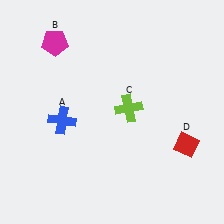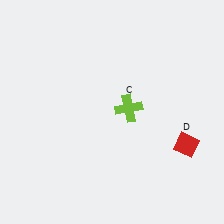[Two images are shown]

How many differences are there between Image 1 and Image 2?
There are 2 differences between the two images.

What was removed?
The magenta pentagon (B), the blue cross (A) were removed in Image 2.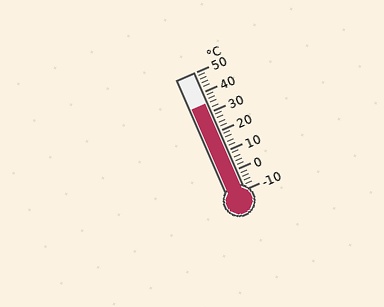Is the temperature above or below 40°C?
The temperature is below 40°C.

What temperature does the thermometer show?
The thermometer shows approximately 34°C.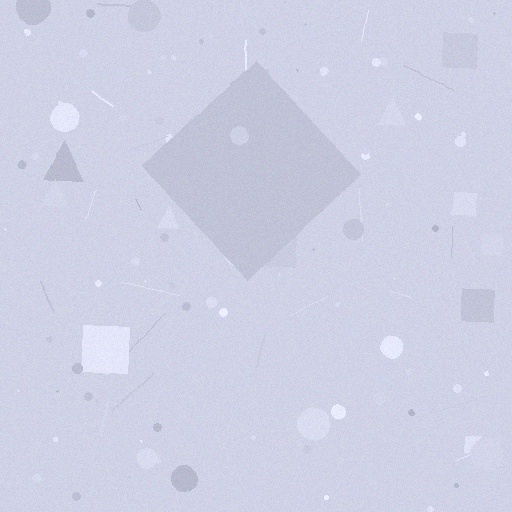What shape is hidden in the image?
A diamond is hidden in the image.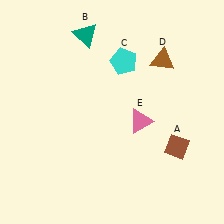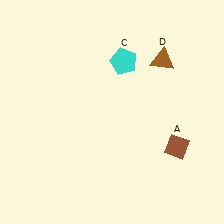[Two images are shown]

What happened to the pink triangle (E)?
The pink triangle (E) was removed in Image 2. It was in the bottom-right area of Image 1.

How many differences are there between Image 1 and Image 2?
There are 2 differences between the two images.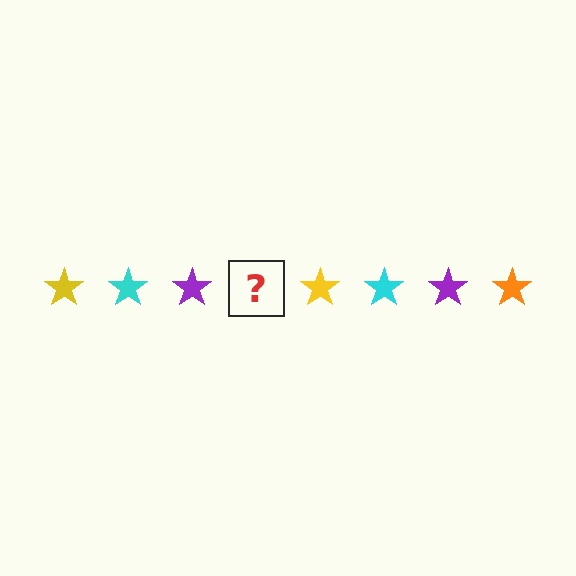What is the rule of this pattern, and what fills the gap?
The rule is that the pattern cycles through yellow, cyan, purple, orange stars. The gap should be filled with an orange star.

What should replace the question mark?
The question mark should be replaced with an orange star.